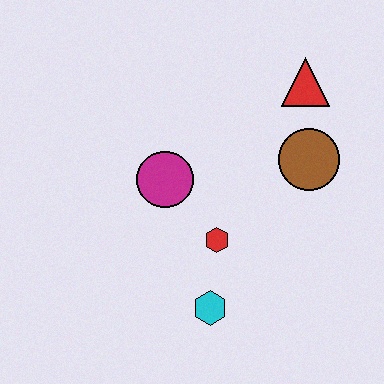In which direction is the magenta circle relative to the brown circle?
The magenta circle is to the left of the brown circle.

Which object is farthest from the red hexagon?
The red triangle is farthest from the red hexagon.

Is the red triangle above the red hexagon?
Yes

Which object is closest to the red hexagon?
The cyan hexagon is closest to the red hexagon.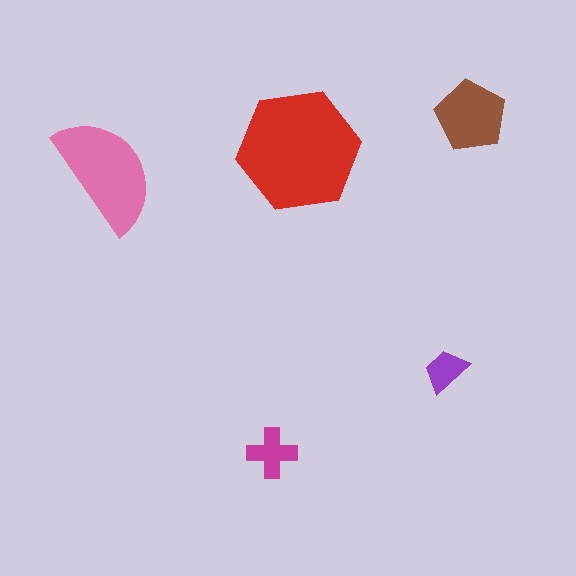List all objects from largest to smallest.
The red hexagon, the pink semicircle, the brown pentagon, the magenta cross, the purple trapezoid.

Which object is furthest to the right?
The brown pentagon is rightmost.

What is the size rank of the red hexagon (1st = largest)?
1st.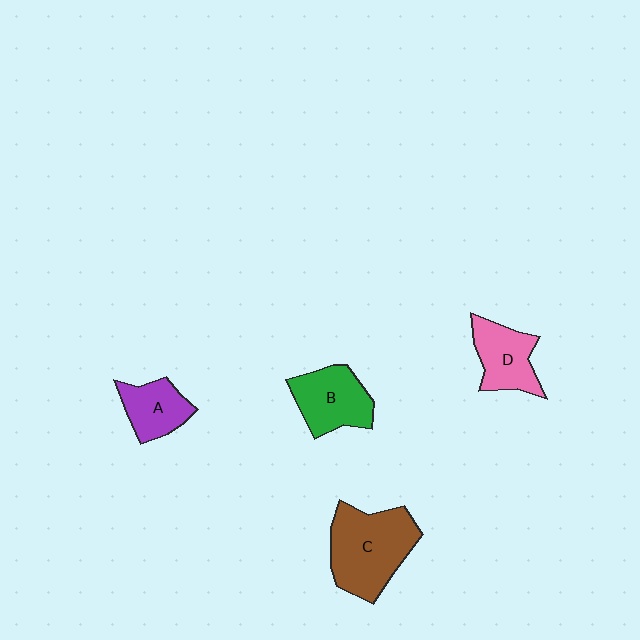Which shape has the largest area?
Shape C (brown).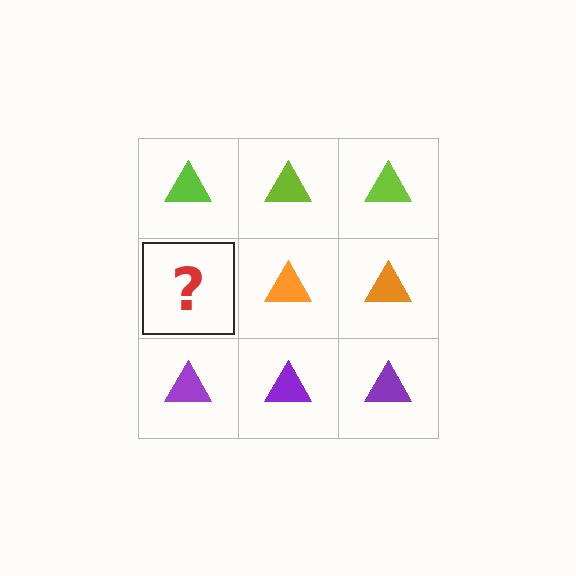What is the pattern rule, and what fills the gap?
The rule is that each row has a consistent color. The gap should be filled with an orange triangle.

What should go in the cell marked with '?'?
The missing cell should contain an orange triangle.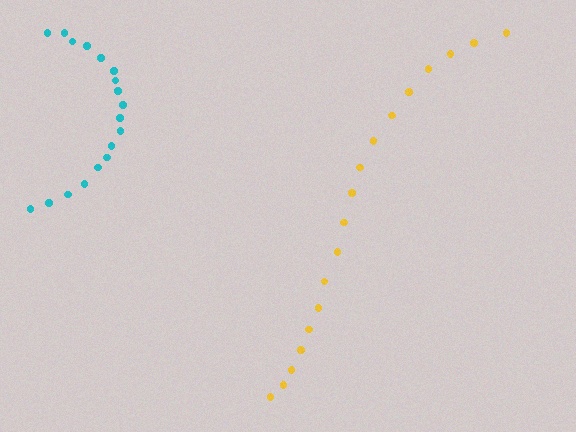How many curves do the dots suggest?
There are 2 distinct paths.